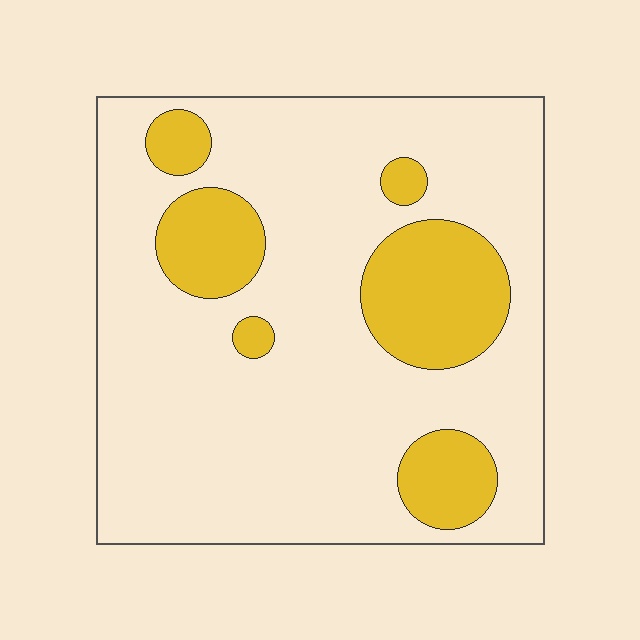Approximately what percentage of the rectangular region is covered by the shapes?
Approximately 20%.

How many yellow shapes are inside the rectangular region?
6.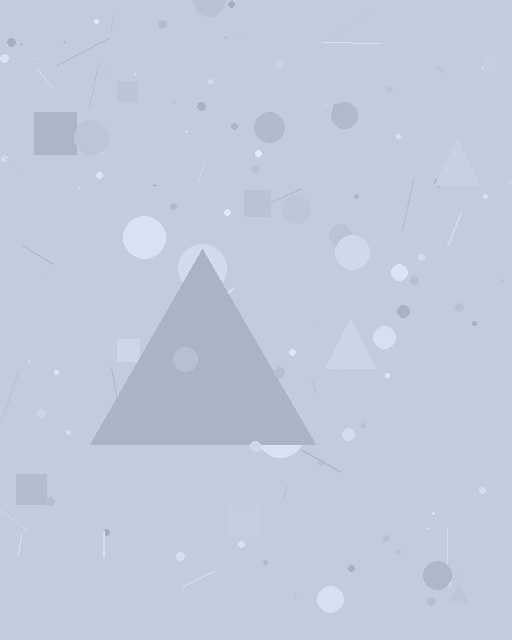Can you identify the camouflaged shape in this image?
The camouflaged shape is a triangle.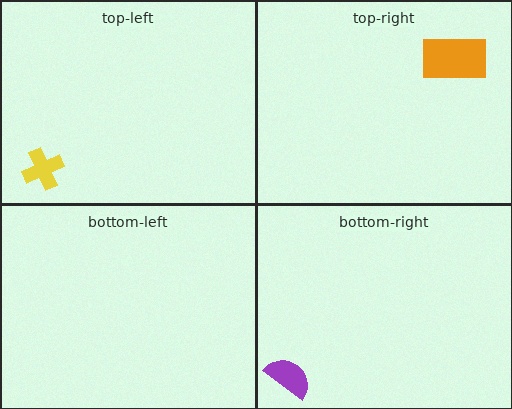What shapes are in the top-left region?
The yellow cross.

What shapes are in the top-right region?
The orange rectangle.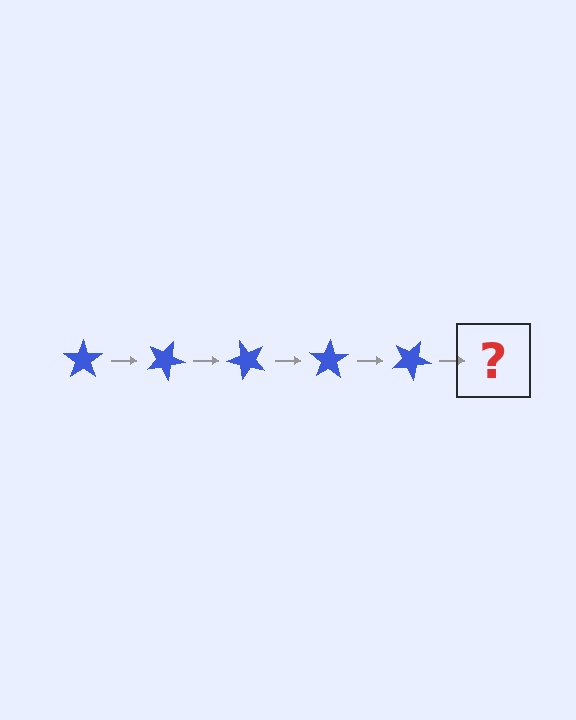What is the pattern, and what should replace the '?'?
The pattern is that the star rotates 25 degrees each step. The '?' should be a blue star rotated 125 degrees.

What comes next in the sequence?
The next element should be a blue star rotated 125 degrees.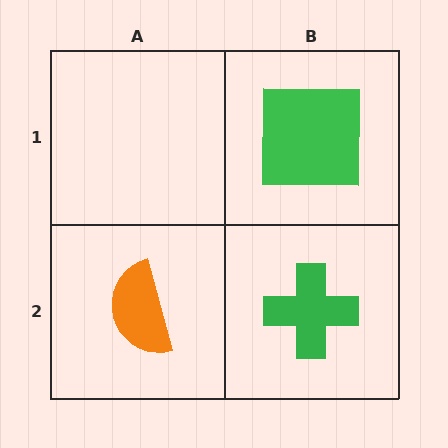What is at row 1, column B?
A green square.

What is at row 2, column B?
A green cross.